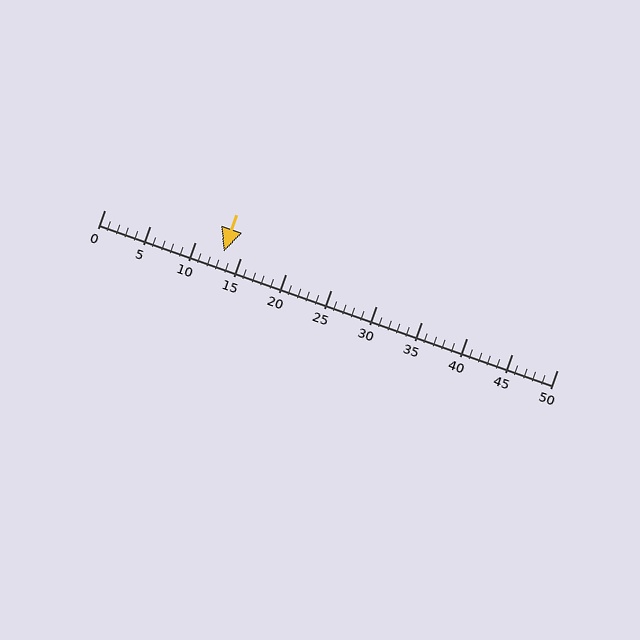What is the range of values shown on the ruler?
The ruler shows values from 0 to 50.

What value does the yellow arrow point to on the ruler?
The yellow arrow points to approximately 13.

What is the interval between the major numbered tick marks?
The major tick marks are spaced 5 units apart.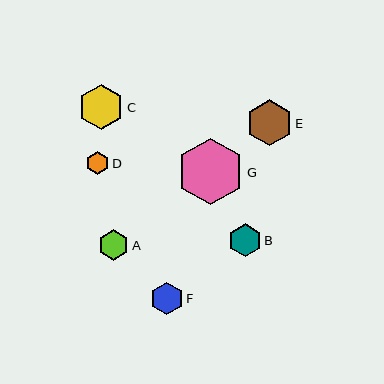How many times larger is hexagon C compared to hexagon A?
Hexagon C is approximately 1.5 times the size of hexagon A.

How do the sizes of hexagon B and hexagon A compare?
Hexagon B and hexagon A are approximately the same size.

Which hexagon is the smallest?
Hexagon D is the smallest with a size of approximately 23 pixels.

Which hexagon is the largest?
Hexagon G is the largest with a size of approximately 67 pixels.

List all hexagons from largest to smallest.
From largest to smallest: G, E, C, F, B, A, D.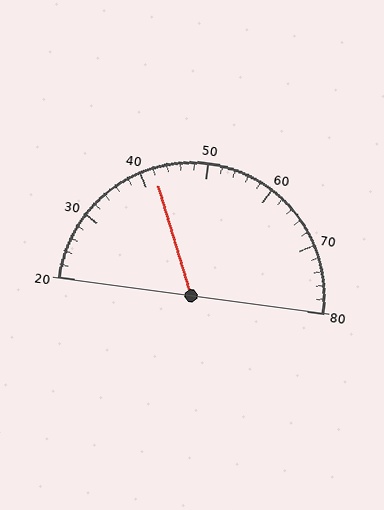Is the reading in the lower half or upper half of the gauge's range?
The reading is in the lower half of the range (20 to 80).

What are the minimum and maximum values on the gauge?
The gauge ranges from 20 to 80.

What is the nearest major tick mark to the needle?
The nearest major tick mark is 40.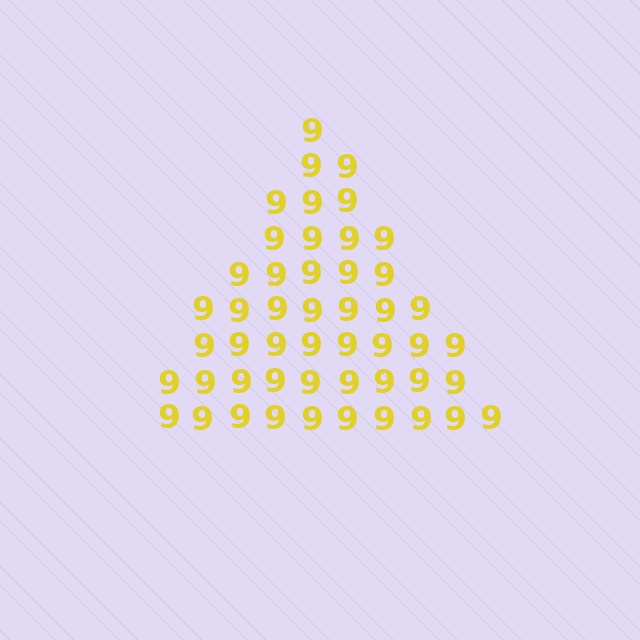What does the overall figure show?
The overall figure shows a triangle.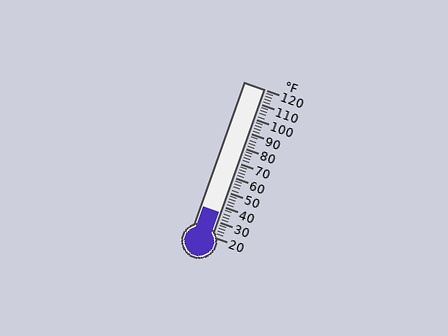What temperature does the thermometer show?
The thermometer shows approximately 36°F.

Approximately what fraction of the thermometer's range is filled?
The thermometer is filled to approximately 15% of its range.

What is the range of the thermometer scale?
The thermometer scale ranges from 20°F to 120°F.